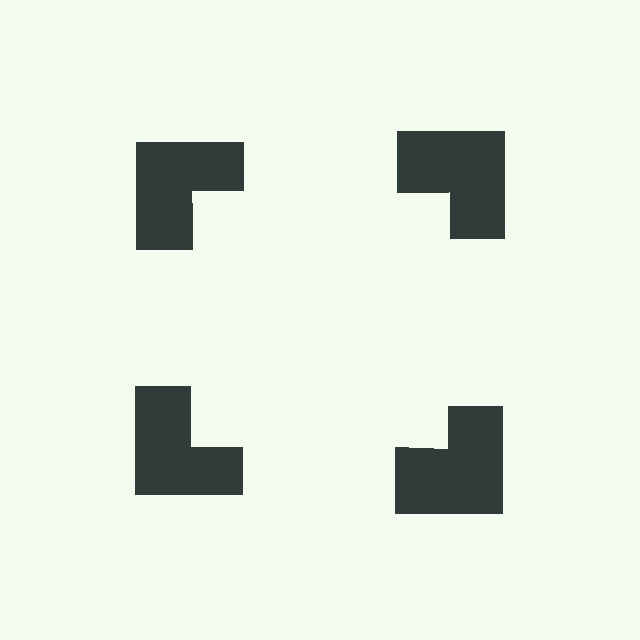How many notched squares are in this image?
There are 4 — one at each vertex of the illusory square.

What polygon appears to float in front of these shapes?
An illusory square — its edges are inferred from the aligned wedge cuts in the notched squares, not physically drawn.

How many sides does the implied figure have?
4 sides.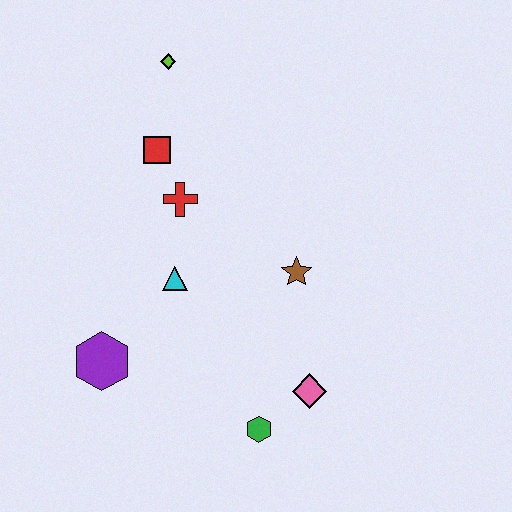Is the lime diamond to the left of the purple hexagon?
No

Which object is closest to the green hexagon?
The pink diamond is closest to the green hexagon.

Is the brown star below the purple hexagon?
No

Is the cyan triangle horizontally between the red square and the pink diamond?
Yes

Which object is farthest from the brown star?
The lime diamond is farthest from the brown star.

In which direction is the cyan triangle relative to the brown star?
The cyan triangle is to the left of the brown star.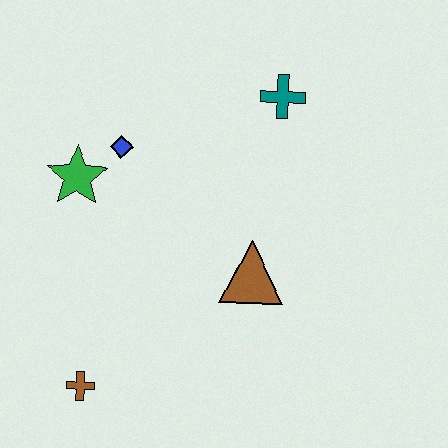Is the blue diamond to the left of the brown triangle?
Yes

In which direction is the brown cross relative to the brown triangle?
The brown cross is to the left of the brown triangle.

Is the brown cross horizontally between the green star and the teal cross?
Yes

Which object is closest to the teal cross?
The blue diamond is closest to the teal cross.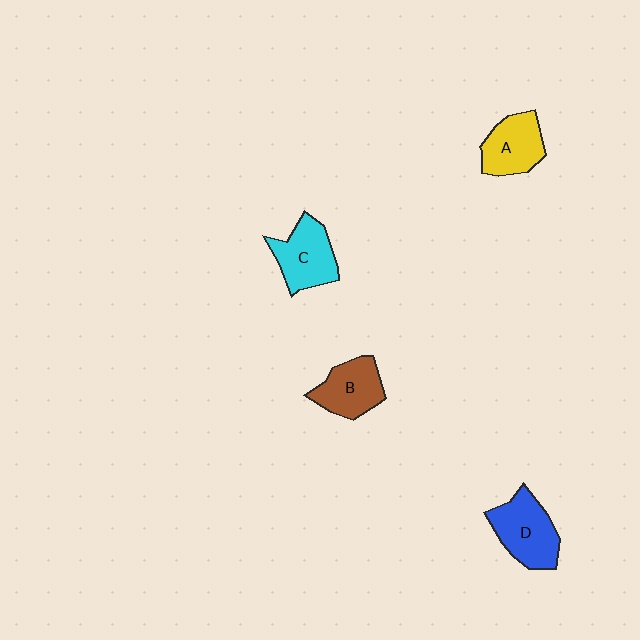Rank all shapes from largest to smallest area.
From largest to smallest: D (blue), C (cyan), B (brown), A (yellow).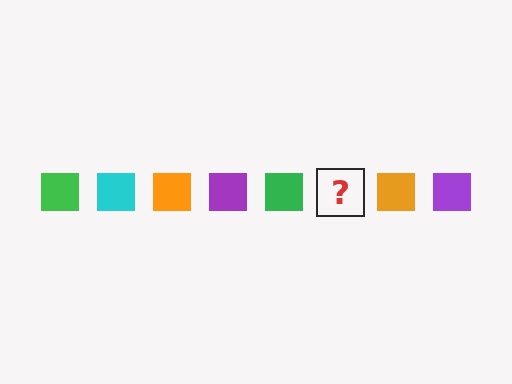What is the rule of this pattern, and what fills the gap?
The rule is that the pattern cycles through green, cyan, orange, purple squares. The gap should be filled with a cyan square.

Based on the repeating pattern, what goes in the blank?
The blank should be a cyan square.